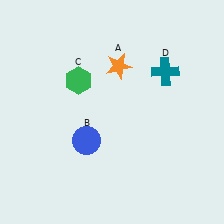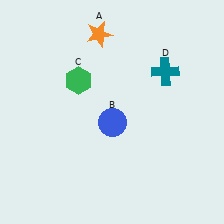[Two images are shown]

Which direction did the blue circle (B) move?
The blue circle (B) moved right.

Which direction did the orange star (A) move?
The orange star (A) moved up.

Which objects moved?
The objects that moved are: the orange star (A), the blue circle (B).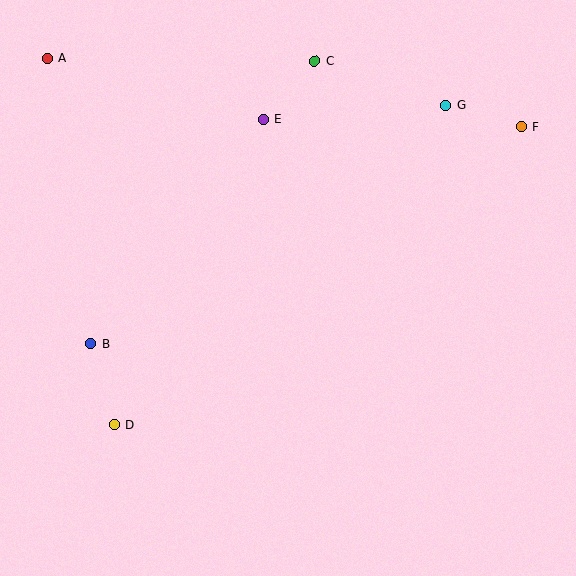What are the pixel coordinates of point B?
Point B is at (91, 344).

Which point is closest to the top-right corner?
Point F is closest to the top-right corner.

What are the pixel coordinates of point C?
Point C is at (315, 61).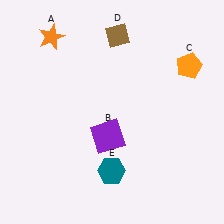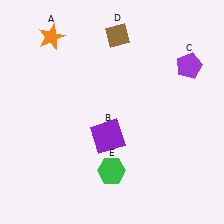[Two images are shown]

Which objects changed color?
C changed from orange to purple. E changed from teal to green.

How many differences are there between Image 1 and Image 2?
There are 2 differences between the two images.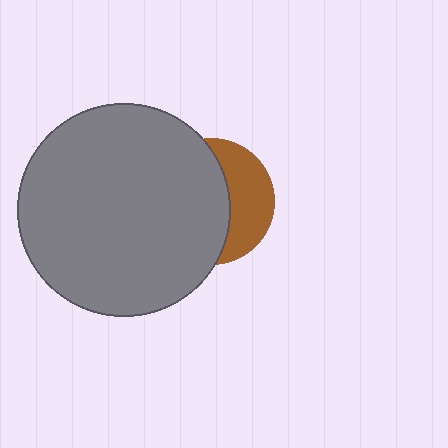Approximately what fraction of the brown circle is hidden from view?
Roughly 62% of the brown circle is hidden behind the gray circle.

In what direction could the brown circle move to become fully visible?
The brown circle could move right. That would shift it out from behind the gray circle entirely.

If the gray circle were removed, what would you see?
You would see the complete brown circle.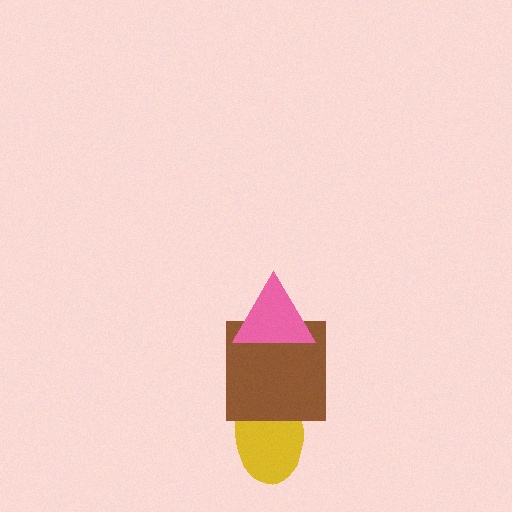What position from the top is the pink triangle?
The pink triangle is 1st from the top.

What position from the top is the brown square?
The brown square is 2nd from the top.